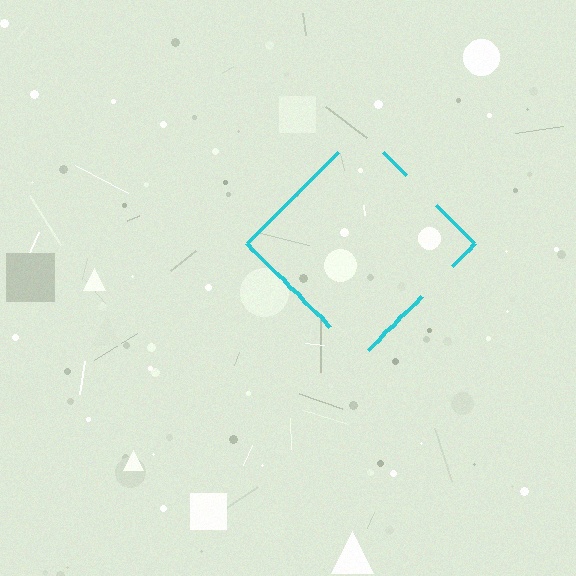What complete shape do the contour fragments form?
The contour fragments form a diamond.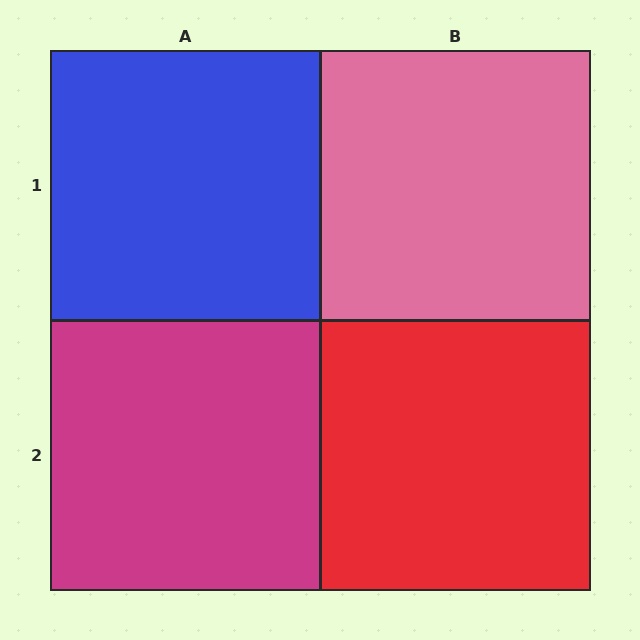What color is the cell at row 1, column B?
Pink.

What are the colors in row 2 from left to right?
Magenta, red.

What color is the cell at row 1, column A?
Blue.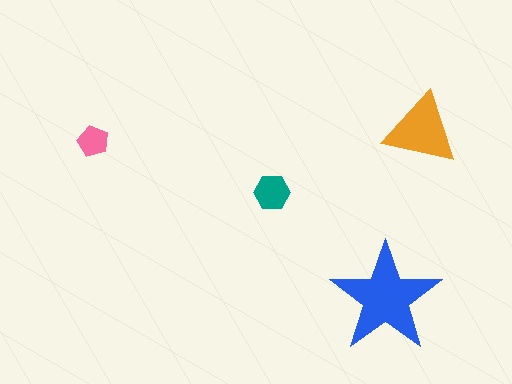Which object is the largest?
The blue star.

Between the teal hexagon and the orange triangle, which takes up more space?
The orange triangle.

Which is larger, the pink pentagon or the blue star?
The blue star.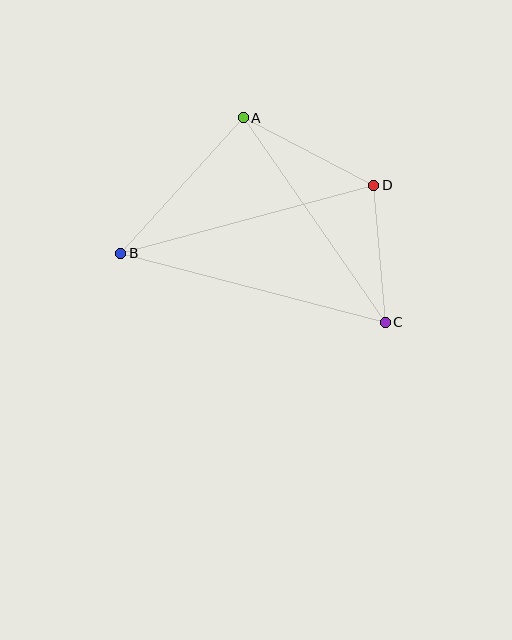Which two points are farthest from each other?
Points B and C are farthest from each other.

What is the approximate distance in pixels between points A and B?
The distance between A and B is approximately 182 pixels.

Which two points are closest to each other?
Points C and D are closest to each other.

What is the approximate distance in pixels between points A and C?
The distance between A and C is approximately 249 pixels.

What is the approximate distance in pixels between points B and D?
The distance between B and D is approximately 262 pixels.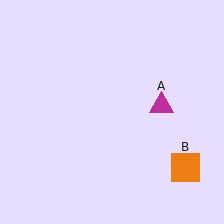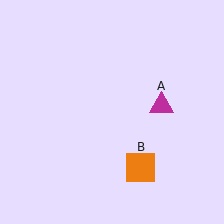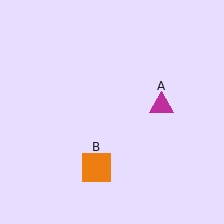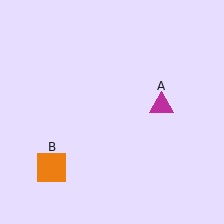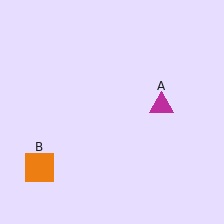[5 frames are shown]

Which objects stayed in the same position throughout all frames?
Magenta triangle (object A) remained stationary.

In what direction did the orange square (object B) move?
The orange square (object B) moved left.